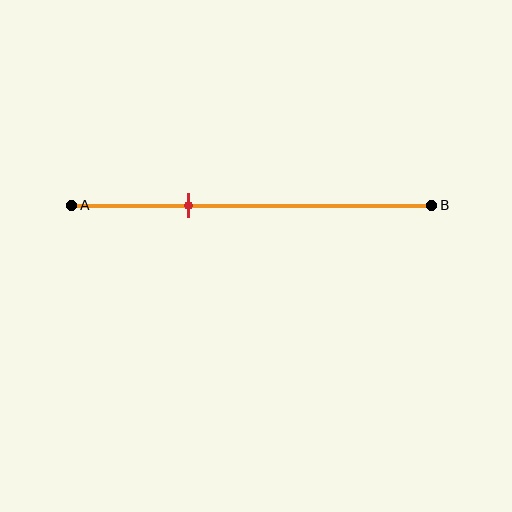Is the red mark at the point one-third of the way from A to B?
Yes, the mark is approximately at the one-third point.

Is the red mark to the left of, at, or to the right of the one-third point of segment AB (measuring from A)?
The red mark is approximately at the one-third point of segment AB.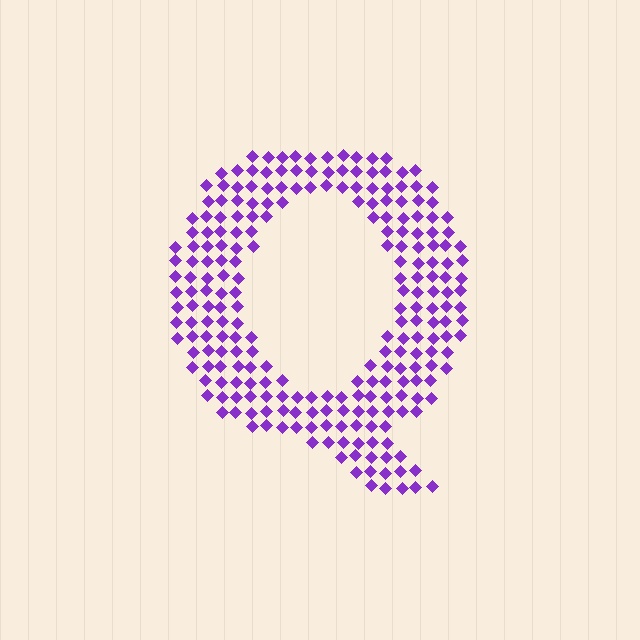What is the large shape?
The large shape is the letter Q.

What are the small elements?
The small elements are diamonds.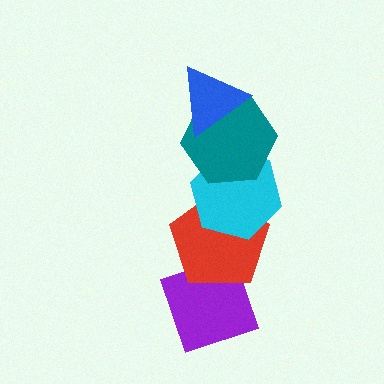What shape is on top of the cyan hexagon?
The teal hexagon is on top of the cyan hexagon.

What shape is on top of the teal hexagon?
The blue triangle is on top of the teal hexagon.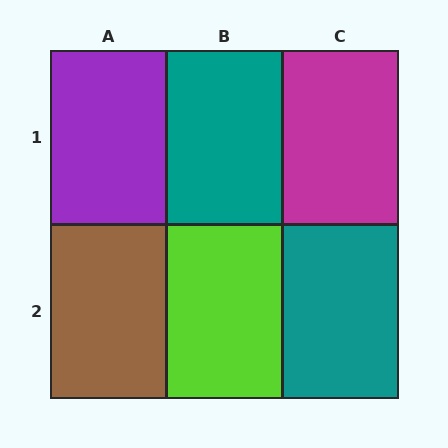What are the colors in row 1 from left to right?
Purple, teal, magenta.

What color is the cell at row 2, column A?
Brown.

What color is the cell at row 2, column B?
Lime.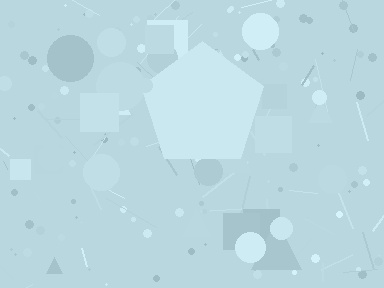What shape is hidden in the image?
A pentagon is hidden in the image.